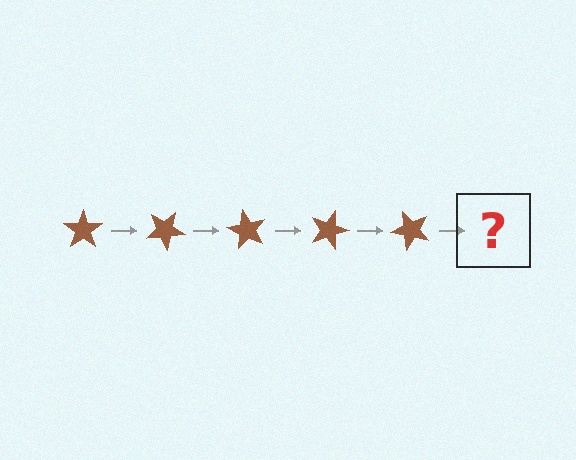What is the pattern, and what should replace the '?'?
The pattern is that the star rotates 30 degrees each step. The '?' should be a brown star rotated 150 degrees.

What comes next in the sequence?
The next element should be a brown star rotated 150 degrees.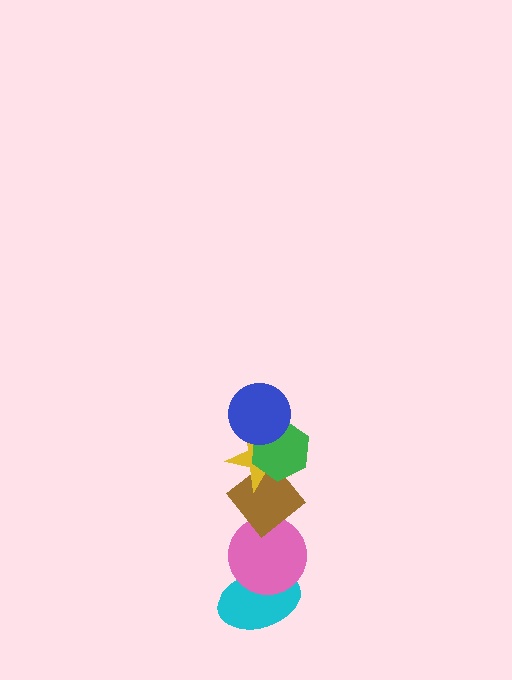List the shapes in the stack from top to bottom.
From top to bottom: the blue circle, the green hexagon, the yellow star, the brown diamond, the pink circle, the cyan ellipse.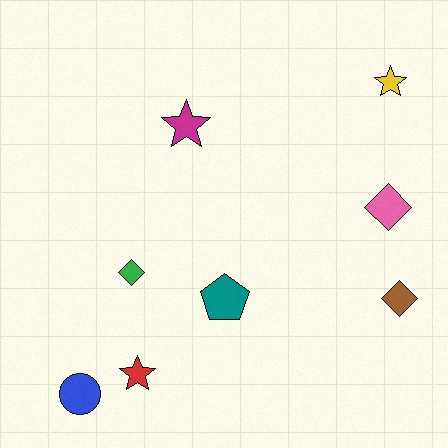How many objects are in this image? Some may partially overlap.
There are 8 objects.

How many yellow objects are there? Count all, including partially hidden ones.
There is 1 yellow object.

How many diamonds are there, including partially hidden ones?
There are 3 diamonds.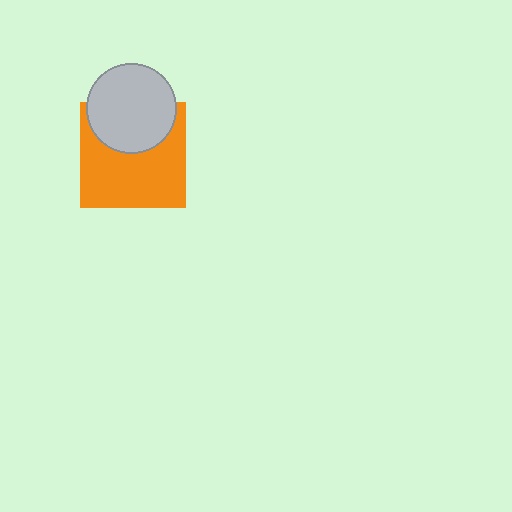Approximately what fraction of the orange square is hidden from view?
Roughly 35% of the orange square is hidden behind the light gray circle.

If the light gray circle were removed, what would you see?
You would see the complete orange square.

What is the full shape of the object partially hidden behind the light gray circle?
The partially hidden object is an orange square.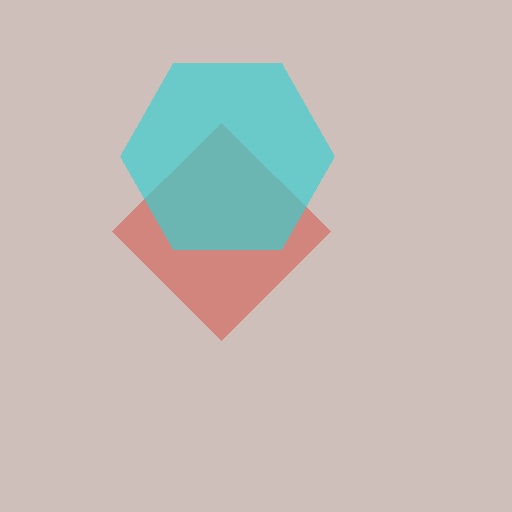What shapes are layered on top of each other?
The layered shapes are: a red diamond, a cyan hexagon.